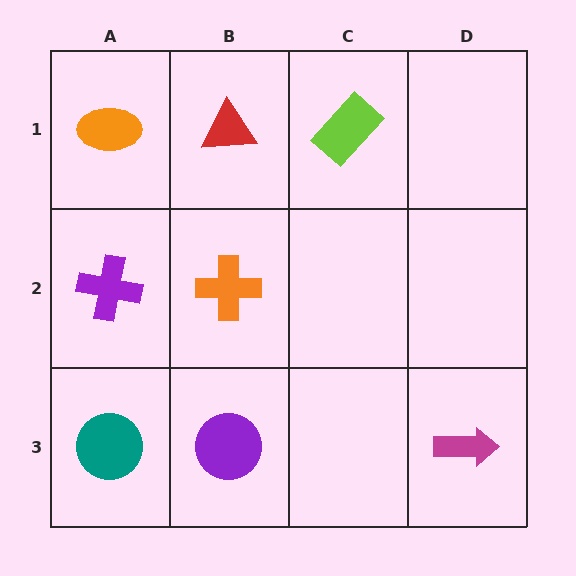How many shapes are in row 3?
3 shapes.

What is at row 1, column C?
A lime rectangle.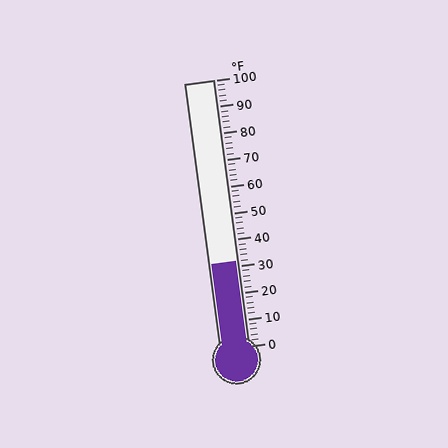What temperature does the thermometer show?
The thermometer shows approximately 32°F.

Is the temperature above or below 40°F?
The temperature is below 40°F.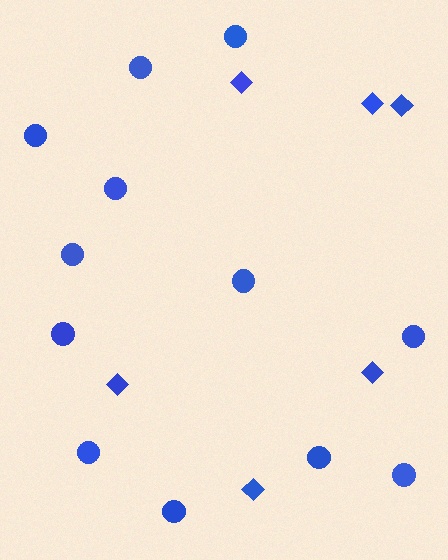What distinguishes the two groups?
There are 2 groups: one group of diamonds (6) and one group of circles (12).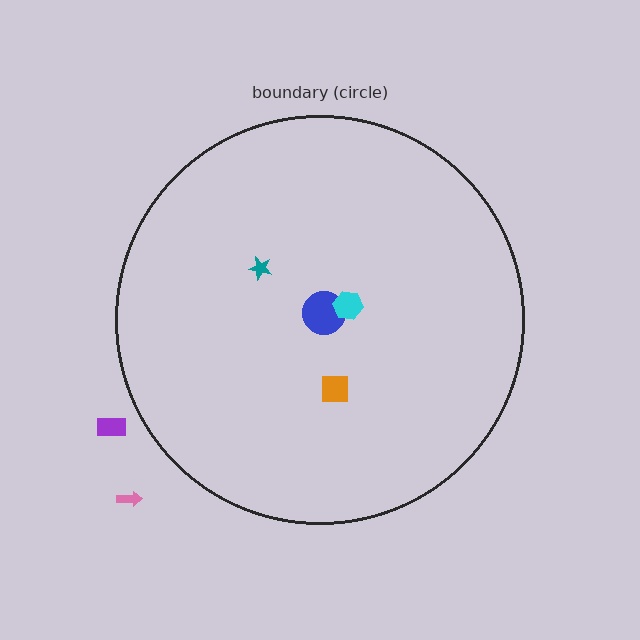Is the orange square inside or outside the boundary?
Inside.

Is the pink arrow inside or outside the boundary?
Outside.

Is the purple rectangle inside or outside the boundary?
Outside.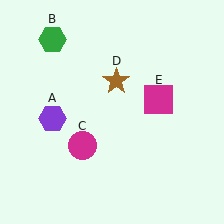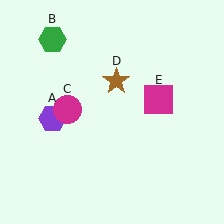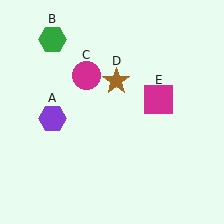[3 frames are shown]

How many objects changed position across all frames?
1 object changed position: magenta circle (object C).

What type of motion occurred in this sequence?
The magenta circle (object C) rotated clockwise around the center of the scene.